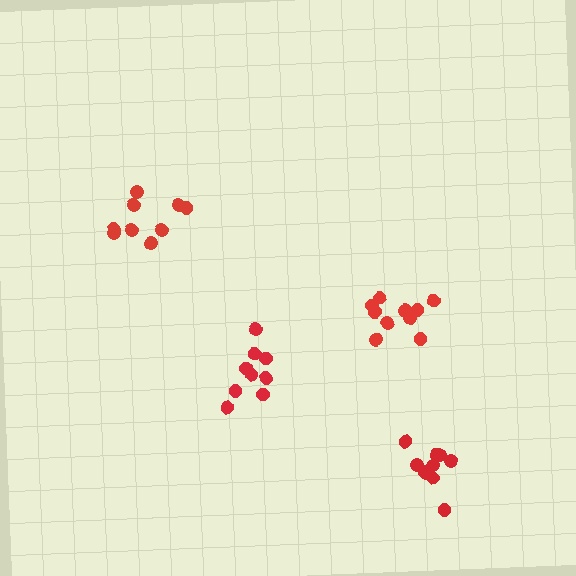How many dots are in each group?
Group 1: 10 dots, Group 2: 9 dots, Group 3: 9 dots, Group 4: 10 dots (38 total).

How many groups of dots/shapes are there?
There are 4 groups.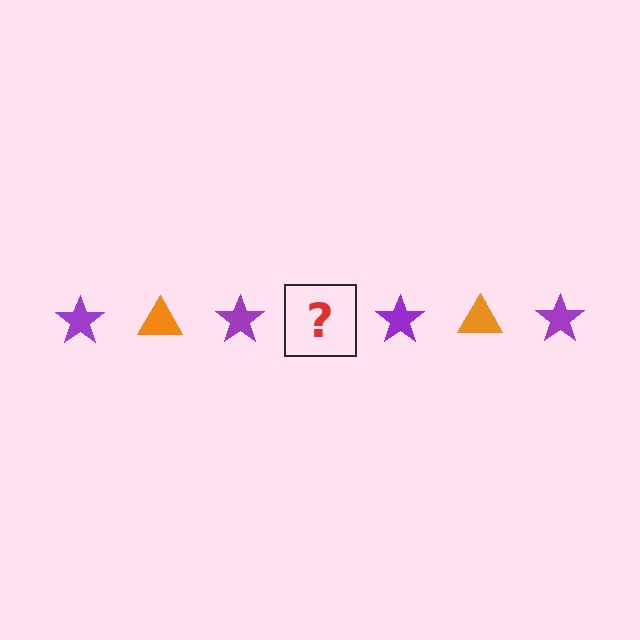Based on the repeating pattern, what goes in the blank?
The blank should be an orange triangle.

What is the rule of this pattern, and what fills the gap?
The rule is that the pattern alternates between purple star and orange triangle. The gap should be filled with an orange triangle.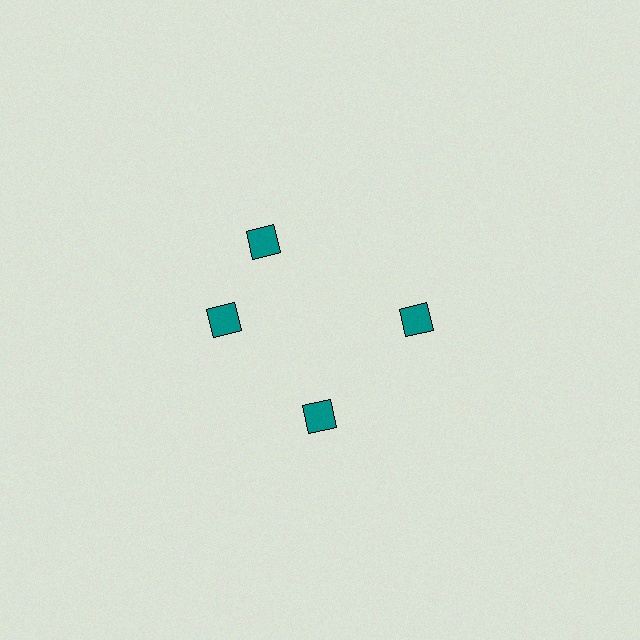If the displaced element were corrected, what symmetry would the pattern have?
It would have 4-fold rotational symmetry — the pattern would map onto itself every 90 degrees.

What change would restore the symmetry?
The symmetry would be restored by rotating it back into even spacing with its neighbors so that all 4 diamonds sit at equal angles and equal distance from the center.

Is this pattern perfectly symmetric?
No. The 4 teal diamonds are arranged in a ring, but one element near the 12 o'clock position is rotated out of alignment along the ring, breaking the 4-fold rotational symmetry.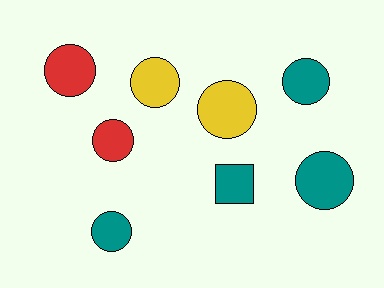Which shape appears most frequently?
Circle, with 7 objects.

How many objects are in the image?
There are 8 objects.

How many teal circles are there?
There are 3 teal circles.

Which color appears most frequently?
Teal, with 4 objects.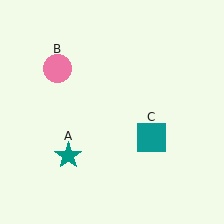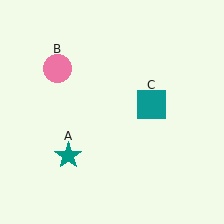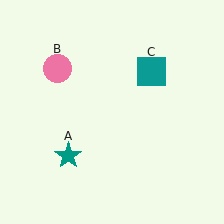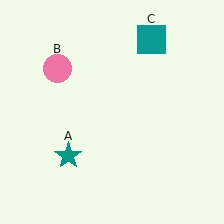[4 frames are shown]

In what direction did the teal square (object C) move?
The teal square (object C) moved up.